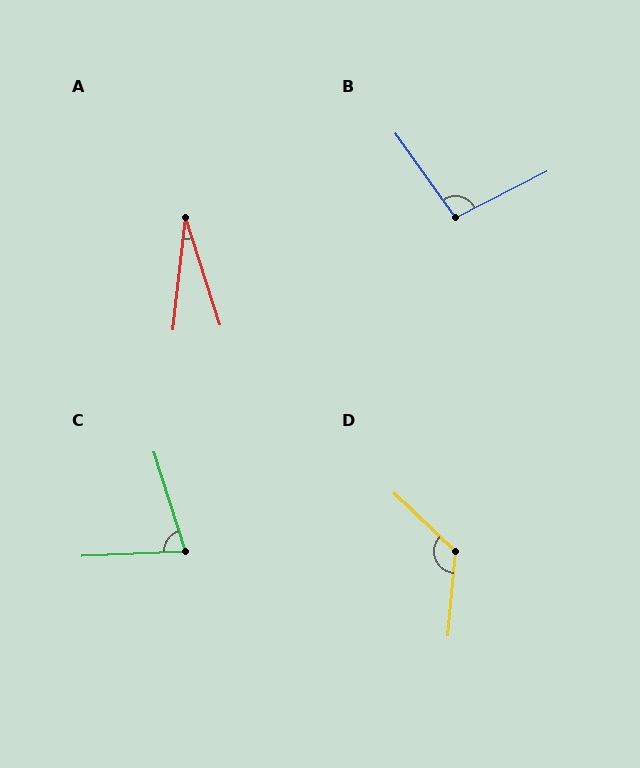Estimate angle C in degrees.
Approximately 75 degrees.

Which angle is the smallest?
A, at approximately 24 degrees.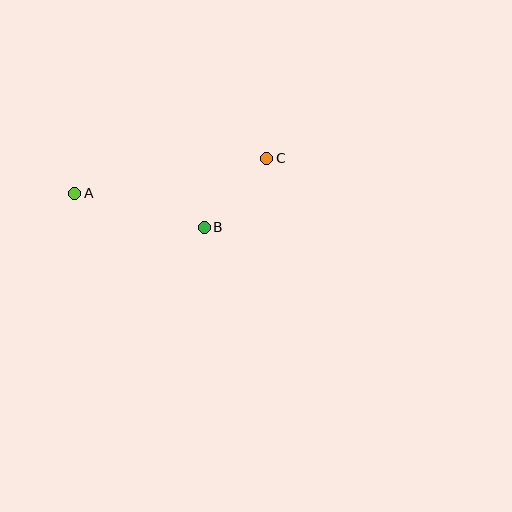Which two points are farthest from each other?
Points A and C are farthest from each other.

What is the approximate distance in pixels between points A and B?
The distance between A and B is approximately 134 pixels.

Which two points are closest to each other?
Points B and C are closest to each other.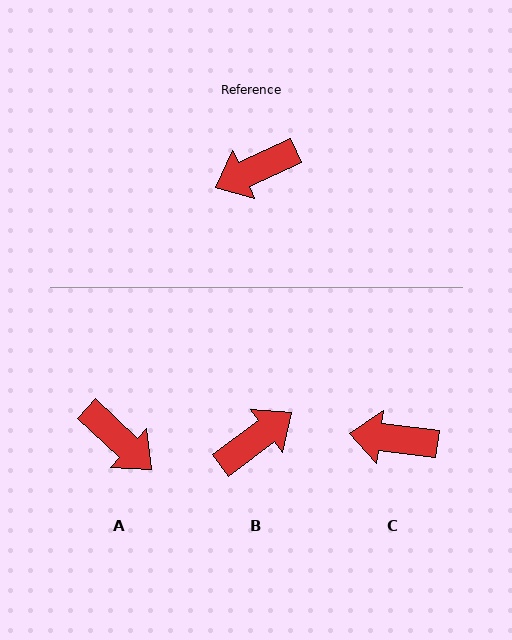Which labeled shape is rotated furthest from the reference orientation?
B, about 168 degrees away.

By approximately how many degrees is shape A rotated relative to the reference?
Approximately 113 degrees counter-clockwise.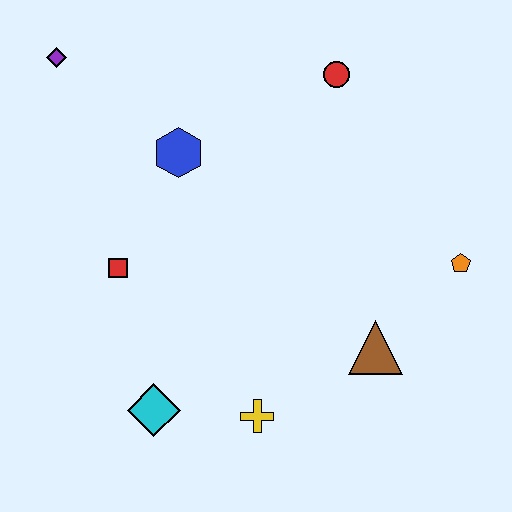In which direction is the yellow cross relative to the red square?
The yellow cross is below the red square.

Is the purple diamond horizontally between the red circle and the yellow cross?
No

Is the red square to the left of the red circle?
Yes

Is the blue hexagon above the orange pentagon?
Yes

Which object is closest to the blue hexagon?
The red square is closest to the blue hexagon.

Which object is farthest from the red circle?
The cyan diamond is farthest from the red circle.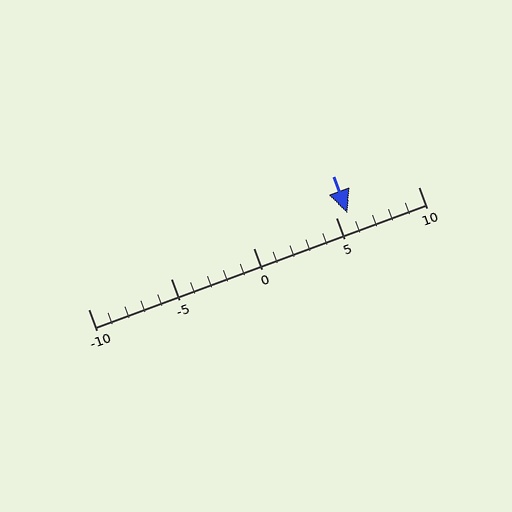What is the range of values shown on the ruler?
The ruler shows values from -10 to 10.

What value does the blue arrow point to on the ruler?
The blue arrow points to approximately 6.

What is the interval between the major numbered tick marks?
The major tick marks are spaced 5 units apart.